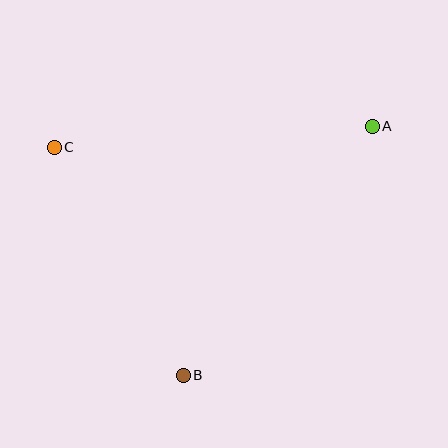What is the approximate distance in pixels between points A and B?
The distance between A and B is approximately 312 pixels.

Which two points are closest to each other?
Points B and C are closest to each other.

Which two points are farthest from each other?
Points A and C are farthest from each other.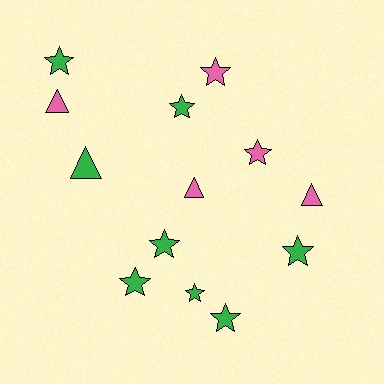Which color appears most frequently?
Green, with 8 objects.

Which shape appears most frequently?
Star, with 9 objects.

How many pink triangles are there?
There are 3 pink triangles.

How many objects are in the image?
There are 13 objects.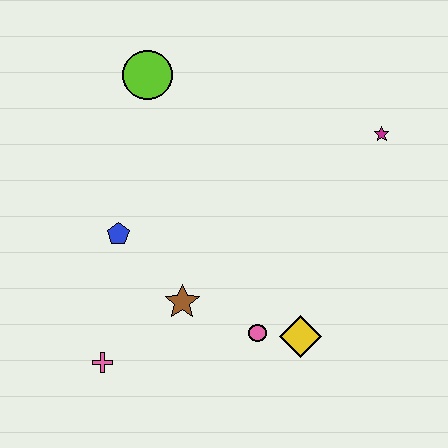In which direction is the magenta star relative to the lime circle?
The magenta star is to the right of the lime circle.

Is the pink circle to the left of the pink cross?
No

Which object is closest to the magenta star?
The yellow diamond is closest to the magenta star.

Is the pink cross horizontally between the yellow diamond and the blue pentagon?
No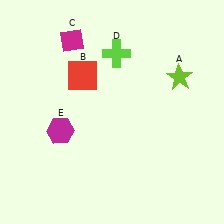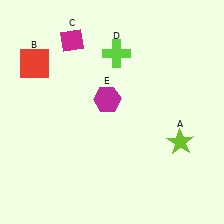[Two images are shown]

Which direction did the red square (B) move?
The red square (B) moved left.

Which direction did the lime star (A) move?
The lime star (A) moved down.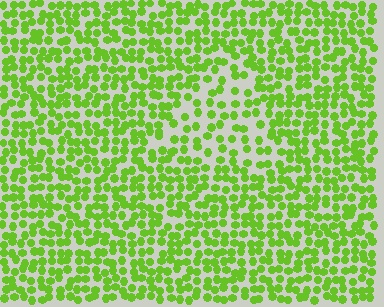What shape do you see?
I see a triangle.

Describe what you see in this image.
The image contains small lime elements arranged at two different densities. A triangle-shaped region is visible where the elements are less densely packed than the surrounding area.